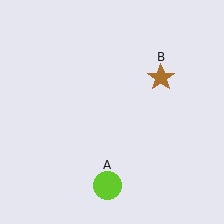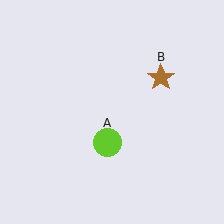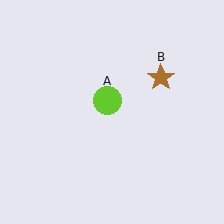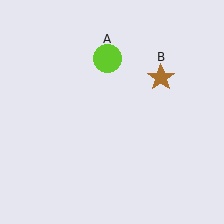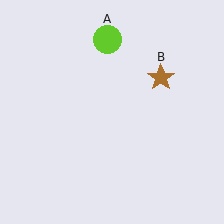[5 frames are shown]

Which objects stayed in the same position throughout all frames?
Brown star (object B) remained stationary.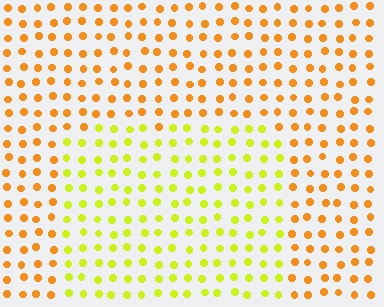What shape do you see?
I see a rectangle.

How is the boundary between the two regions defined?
The boundary is defined purely by a slight shift in hue (about 39 degrees). Spacing, size, and orientation are identical on both sides.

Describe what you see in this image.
The image is filled with small orange elements in a uniform arrangement. A rectangle-shaped region is visible where the elements are tinted to a slightly different hue, forming a subtle color boundary.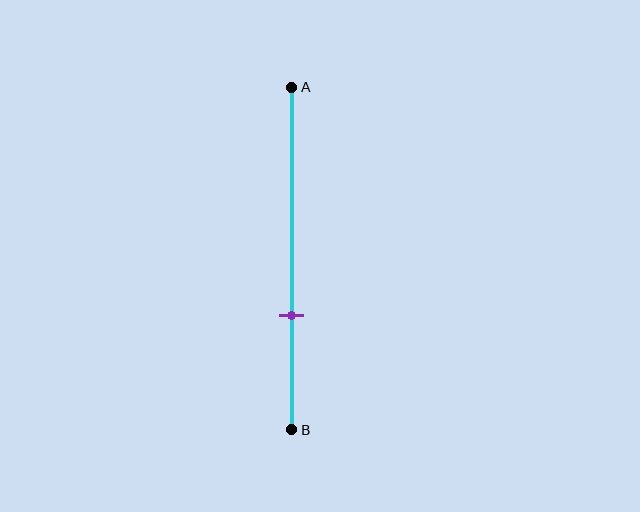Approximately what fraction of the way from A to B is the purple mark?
The purple mark is approximately 65% of the way from A to B.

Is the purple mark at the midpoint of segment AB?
No, the mark is at about 65% from A, not at the 50% midpoint.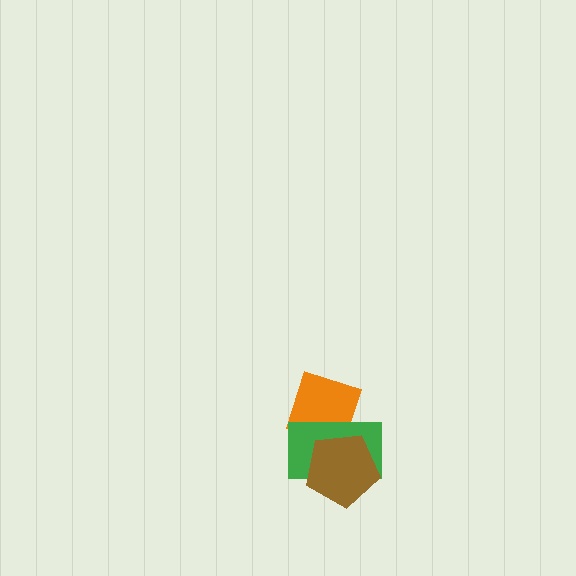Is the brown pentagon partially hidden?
No, no other shape covers it.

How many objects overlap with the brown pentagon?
2 objects overlap with the brown pentagon.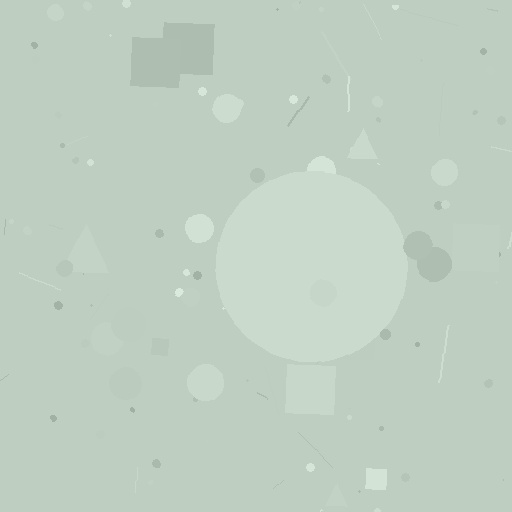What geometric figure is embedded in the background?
A circle is embedded in the background.